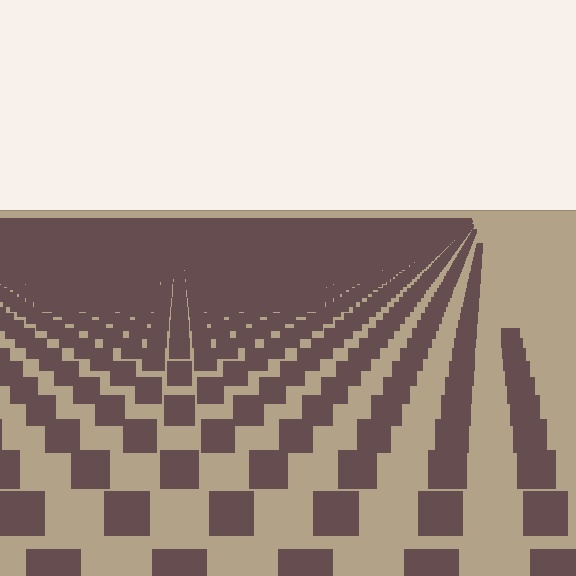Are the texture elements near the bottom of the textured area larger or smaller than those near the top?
Larger. Near the bottom, elements are closer to the viewer and appear at a bigger on-screen size.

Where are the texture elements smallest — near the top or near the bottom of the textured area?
Near the top.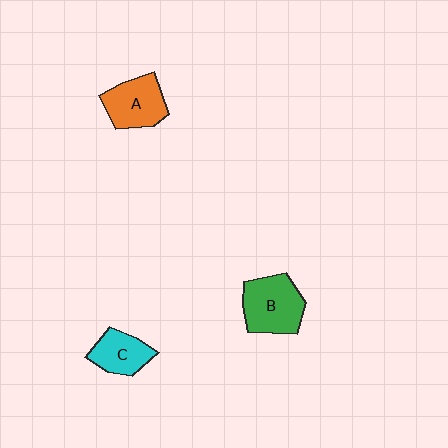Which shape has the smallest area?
Shape C (cyan).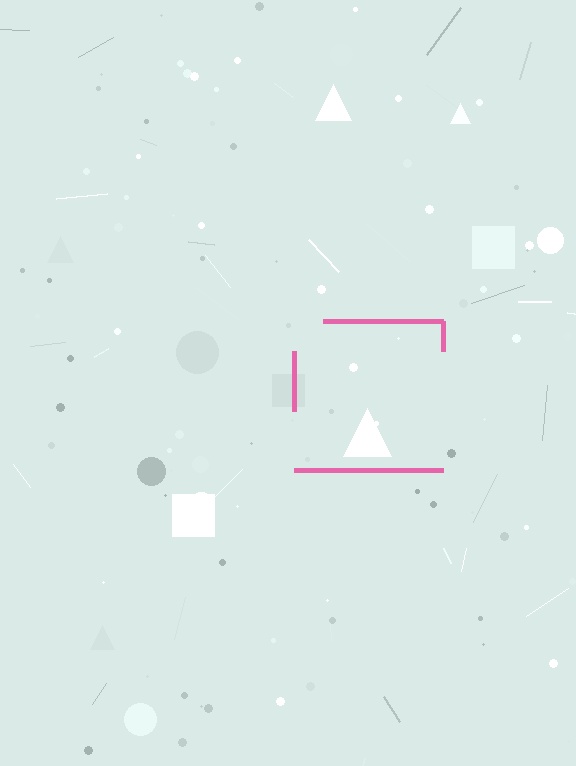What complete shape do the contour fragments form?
The contour fragments form a square.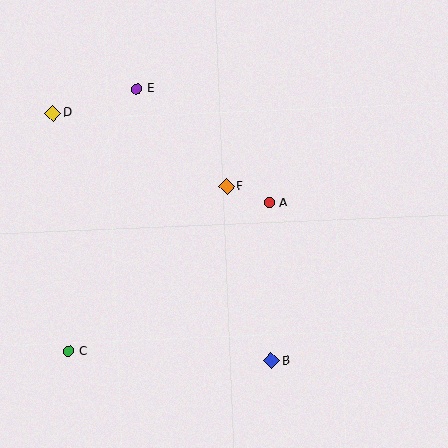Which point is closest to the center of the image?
Point F at (227, 187) is closest to the center.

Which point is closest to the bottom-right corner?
Point B is closest to the bottom-right corner.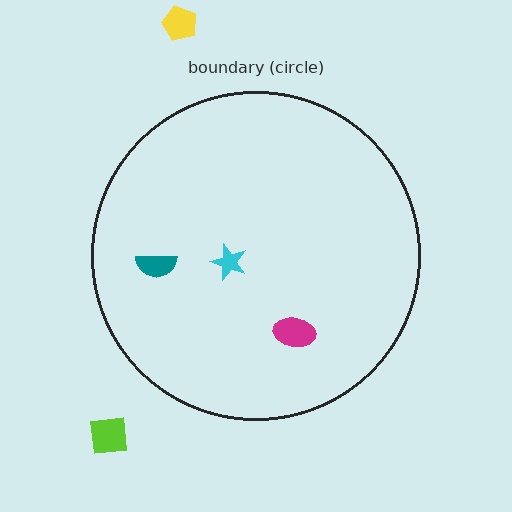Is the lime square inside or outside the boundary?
Outside.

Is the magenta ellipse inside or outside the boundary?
Inside.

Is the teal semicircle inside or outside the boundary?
Inside.